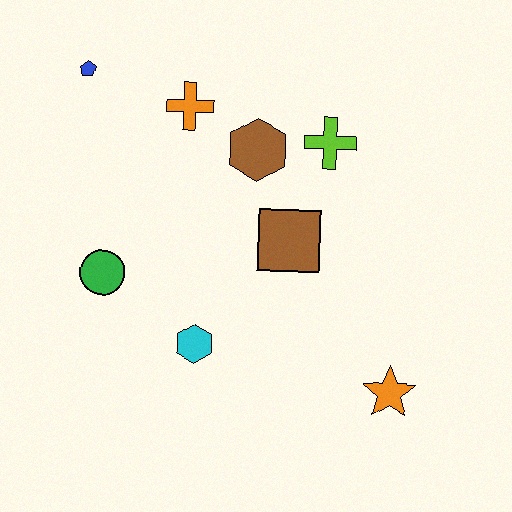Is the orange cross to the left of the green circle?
No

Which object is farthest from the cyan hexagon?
The blue pentagon is farthest from the cyan hexagon.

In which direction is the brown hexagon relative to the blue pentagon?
The brown hexagon is to the right of the blue pentagon.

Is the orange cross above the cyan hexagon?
Yes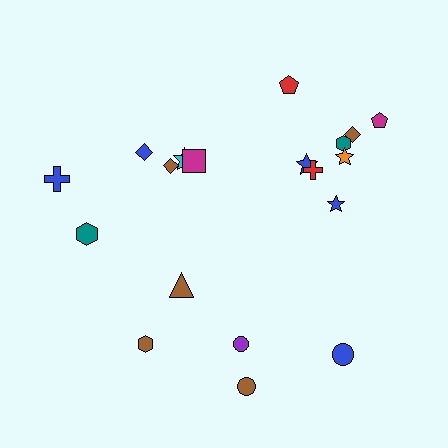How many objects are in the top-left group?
There are 6 objects.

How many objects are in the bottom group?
There are 5 objects.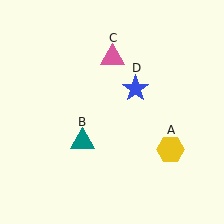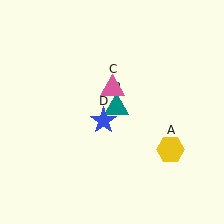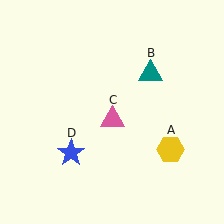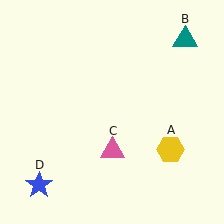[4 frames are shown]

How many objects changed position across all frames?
3 objects changed position: teal triangle (object B), pink triangle (object C), blue star (object D).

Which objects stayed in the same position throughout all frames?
Yellow hexagon (object A) remained stationary.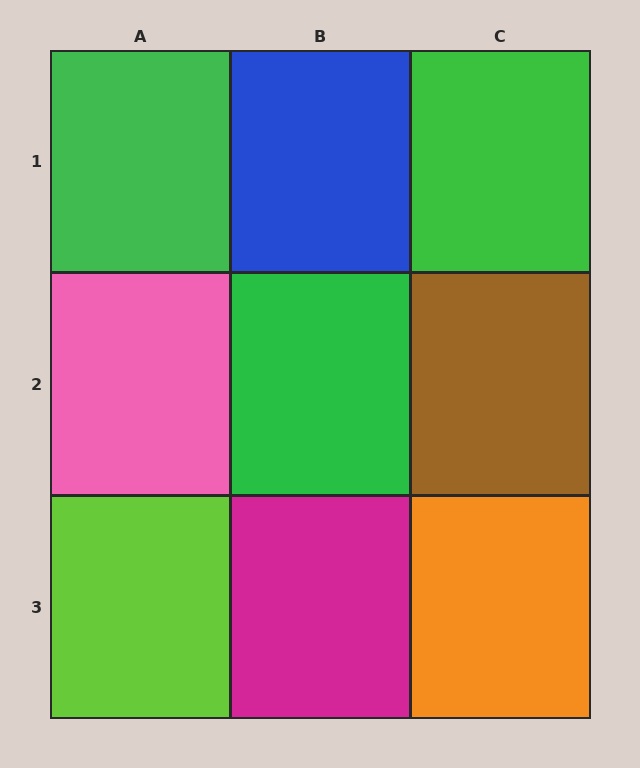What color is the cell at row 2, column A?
Pink.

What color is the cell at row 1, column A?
Green.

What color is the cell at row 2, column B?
Green.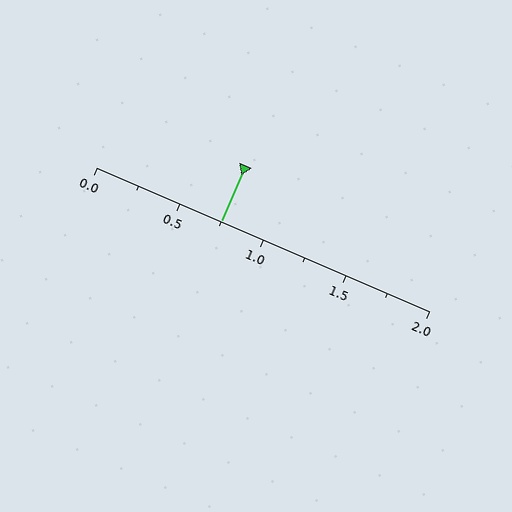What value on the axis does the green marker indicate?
The marker indicates approximately 0.75.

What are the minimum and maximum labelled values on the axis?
The axis runs from 0.0 to 2.0.